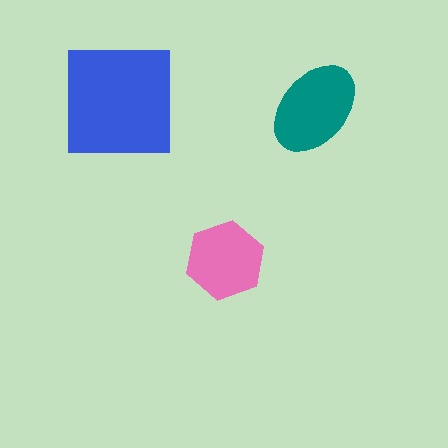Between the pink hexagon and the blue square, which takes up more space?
The blue square.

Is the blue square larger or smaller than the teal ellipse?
Larger.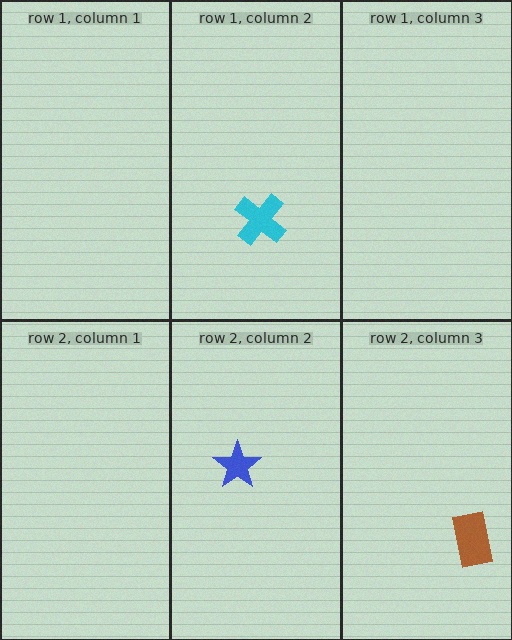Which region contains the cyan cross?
The row 1, column 2 region.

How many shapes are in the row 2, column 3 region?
1.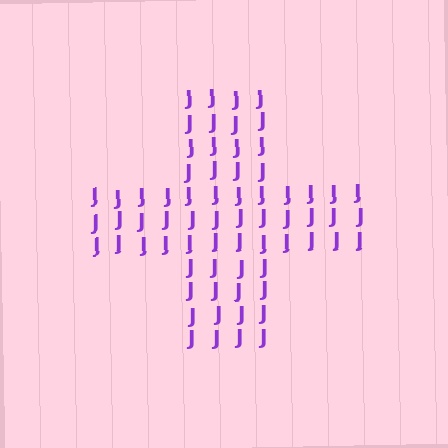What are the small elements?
The small elements are letter J's.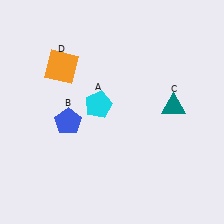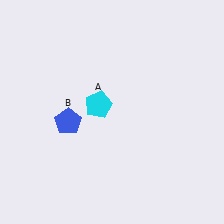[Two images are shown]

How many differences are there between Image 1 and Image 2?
There are 2 differences between the two images.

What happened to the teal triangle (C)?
The teal triangle (C) was removed in Image 2. It was in the top-right area of Image 1.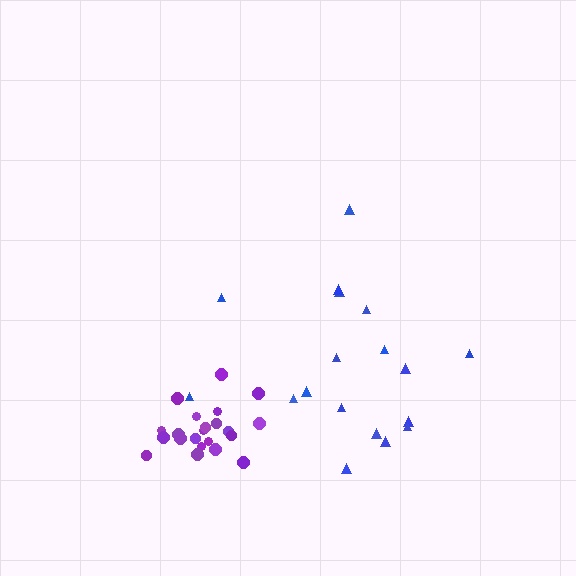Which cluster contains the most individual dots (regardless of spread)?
Purple (22).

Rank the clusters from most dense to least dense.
purple, blue.